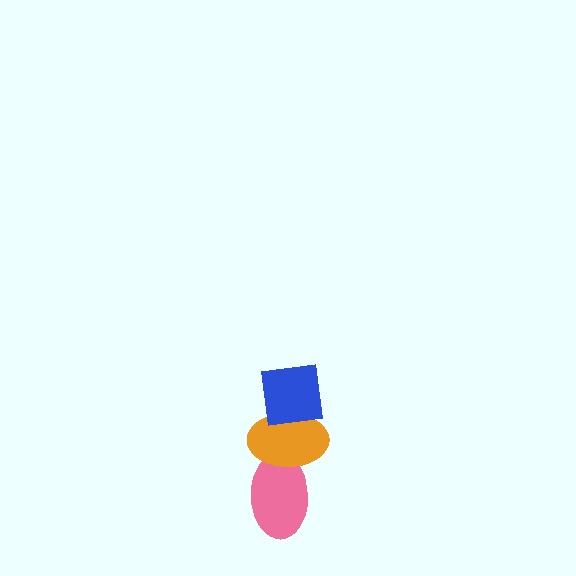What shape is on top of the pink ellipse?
The orange ellipse is on top of the pink ellipse.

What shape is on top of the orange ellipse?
The blue square is on top of the orange ellipse.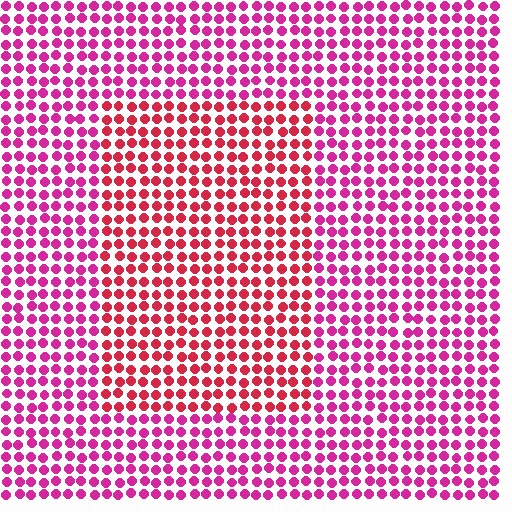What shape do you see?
I see a rectangle.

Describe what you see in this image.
The image is filled with small magenta elements in a uniform arrangement. A rectangle-shaped region is visible where the elements are tinted to a slightly different hue, forming a subtle color boundary.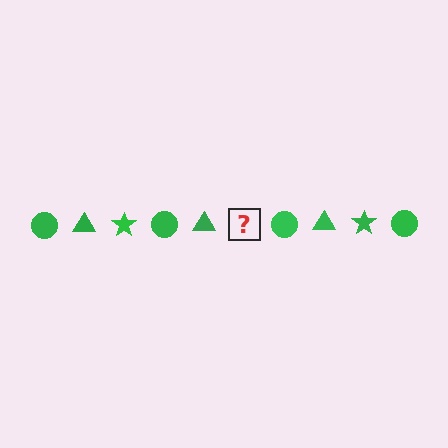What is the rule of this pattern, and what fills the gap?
The rule is that the pattern cycles through circle, triangle, star shapes in green. The gap should be filled with a green star.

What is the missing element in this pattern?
The missing element is a green star.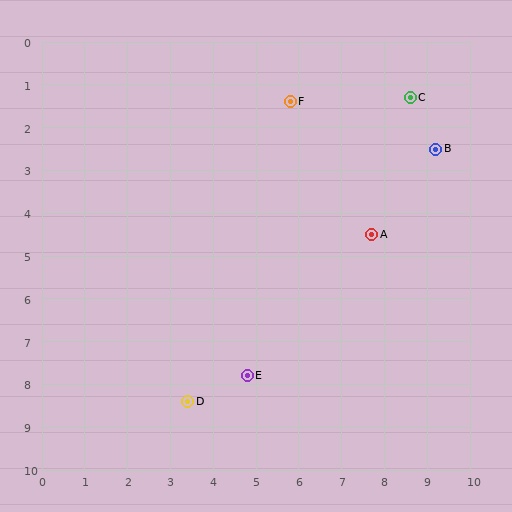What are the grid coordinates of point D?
Point D is at approximately (3.4, 8.4).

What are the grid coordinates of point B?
Point B is at approximately (9.2, 2.5).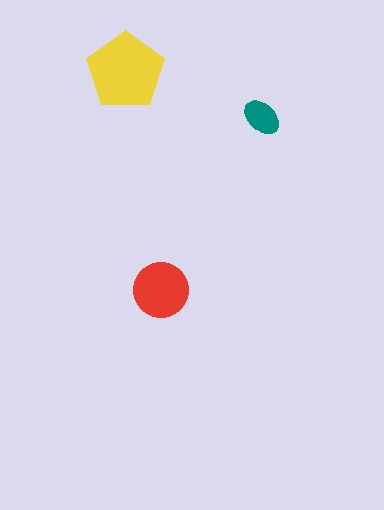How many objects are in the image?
There are 3 objects in the image.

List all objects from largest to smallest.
The yellow pentagon, the red circle, the teal ellipse.